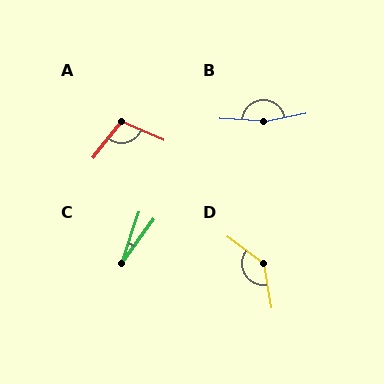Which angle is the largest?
B, at approximately 166 degrees.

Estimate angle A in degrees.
Approximately 105 degrees.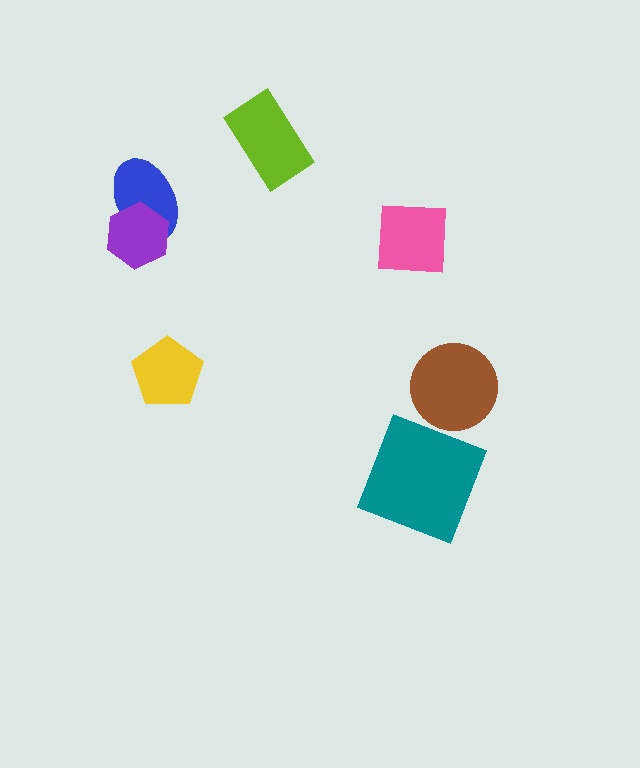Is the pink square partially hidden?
No, no other shape covers it.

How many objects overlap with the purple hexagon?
1 object overlaps with the purple hexagon.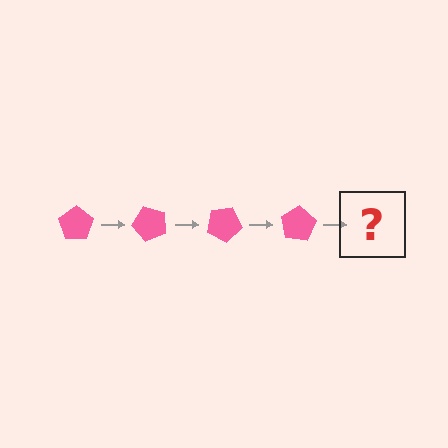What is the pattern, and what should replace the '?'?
The pattern is that the pentagon rotates 50 degrees each step. The '?' should be a pink pentagon rotated 200 degrees.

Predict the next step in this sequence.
The next step is a pink pentagon rotated 200 degrees.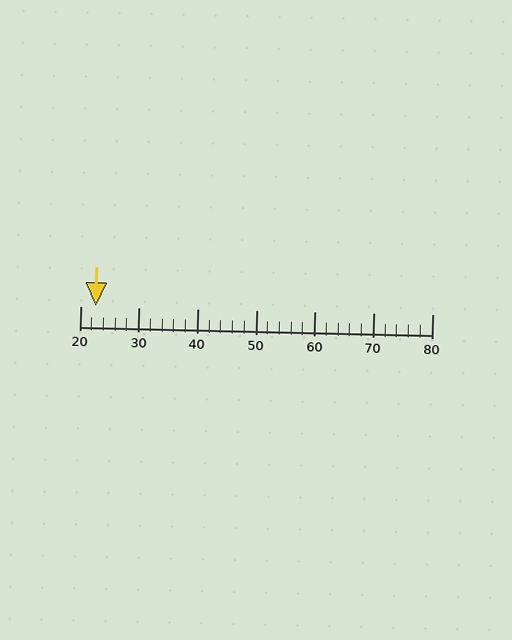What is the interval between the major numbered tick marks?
The major tick marks are spaced 10 units apart.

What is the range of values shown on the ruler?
The ruler shows values from 20 to 80.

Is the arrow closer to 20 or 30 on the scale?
The arrow is closer to 20.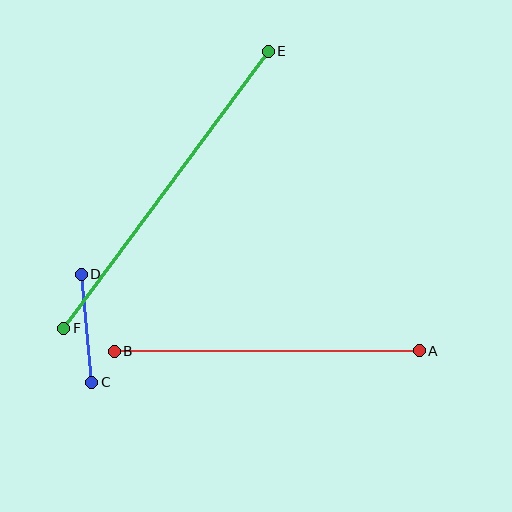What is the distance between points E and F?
The distance is approximately 344 pixels.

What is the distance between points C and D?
The distance is approximately 108 pixels.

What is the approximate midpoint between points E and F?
The midpoint is at approximately (166, 190) pixels.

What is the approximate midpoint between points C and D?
The midpoint is at approximately (86, 328) pixels.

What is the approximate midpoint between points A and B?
The midpoint is at approximately (267, 351) pixels.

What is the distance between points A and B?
The distance is approximately 305 pixels.